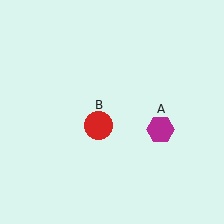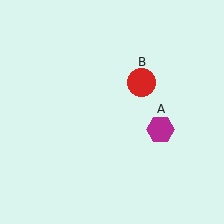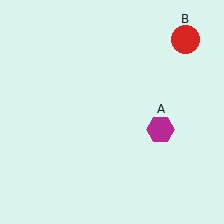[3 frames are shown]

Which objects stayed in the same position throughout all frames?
Magenta hexagon (object A) remained stationary.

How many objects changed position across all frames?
1 object changed position: red circle (object B).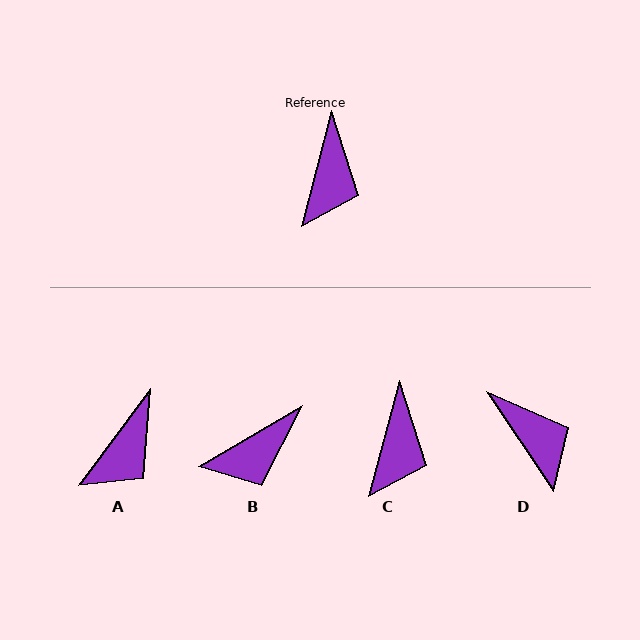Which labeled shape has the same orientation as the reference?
C.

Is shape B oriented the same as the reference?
No, it is off by about 45 degrees.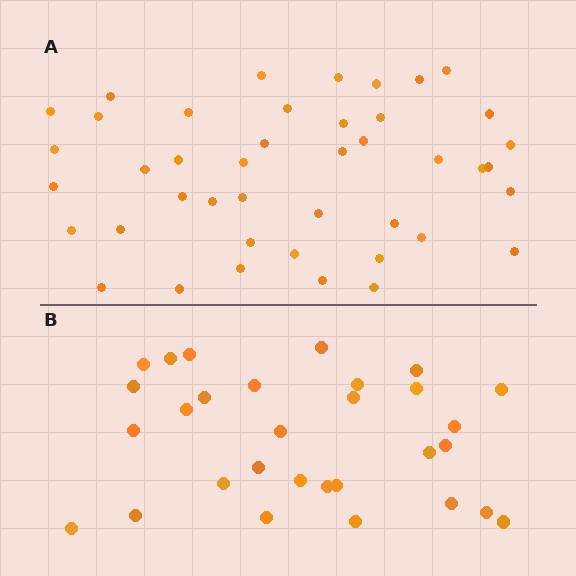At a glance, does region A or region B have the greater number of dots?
Region A (the top region) has more dots.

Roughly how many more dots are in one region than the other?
Region A has approximately 15 more dots than region B.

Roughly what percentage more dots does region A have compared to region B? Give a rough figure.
About 45% more.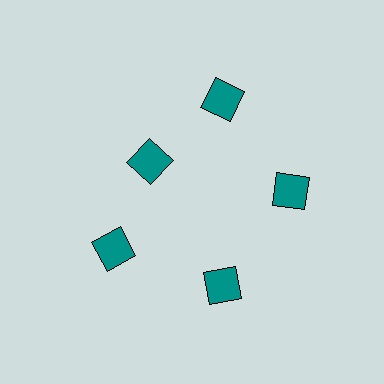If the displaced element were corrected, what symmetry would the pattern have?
It would have 5-fold rotational symmetry — the pattern would map onto itself every 72 degrees.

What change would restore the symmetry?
The symmetry would be restored by moving it outward, back onto the ring so that all 5 diamonds sit at equal angles and equal distance from the center.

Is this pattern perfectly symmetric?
No. The 5 teal diamonds are arranged in a ring, but one element near the 10 o'clock position is pulled inward toward the center, breaking the 5-fold rotational symmetry.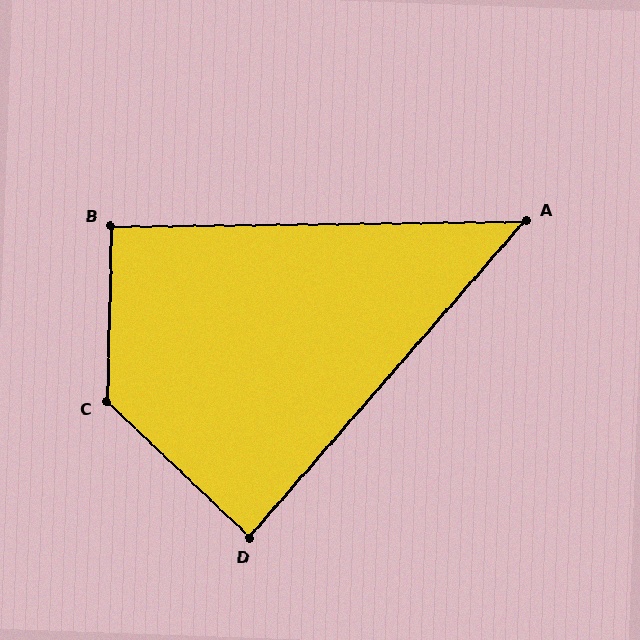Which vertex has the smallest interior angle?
A, at approximately 48 degrees.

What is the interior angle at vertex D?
Approximately 88 degrees (approximately right).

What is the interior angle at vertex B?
Approximately 92 degrees (approximately right).